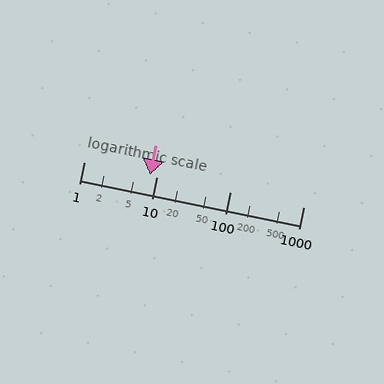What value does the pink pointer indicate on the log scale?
The pointer indicates approximately 8.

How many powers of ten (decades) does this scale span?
The scale spans 3 decades, from 1 to 1000.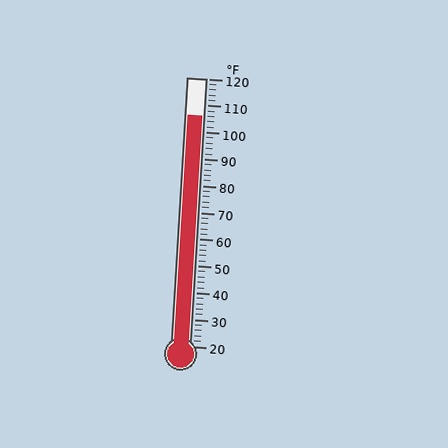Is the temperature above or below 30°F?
The temperature is above 30°F.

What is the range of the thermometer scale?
The thermometer scale ranges from 20°F to 120°F.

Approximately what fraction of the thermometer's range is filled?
The thermometer is filled to approximately 85% of its range.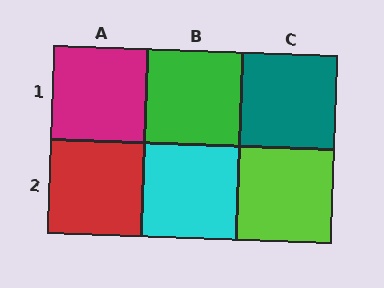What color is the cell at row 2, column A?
Red.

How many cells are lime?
1 cell is lime.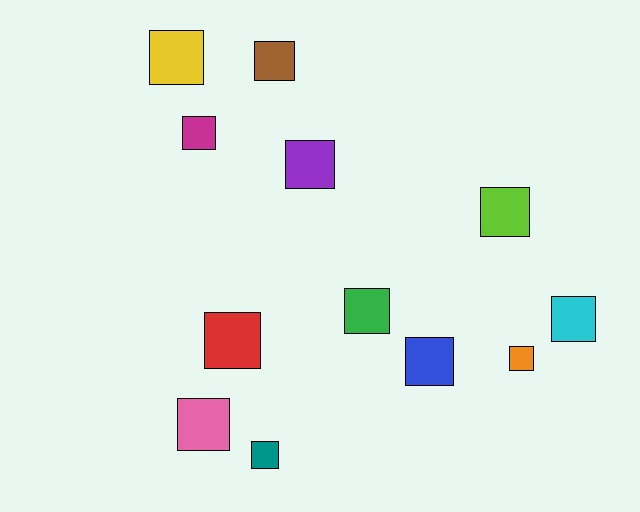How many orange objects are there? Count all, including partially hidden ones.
There is 1 orange object.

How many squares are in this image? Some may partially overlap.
There are 12 squares.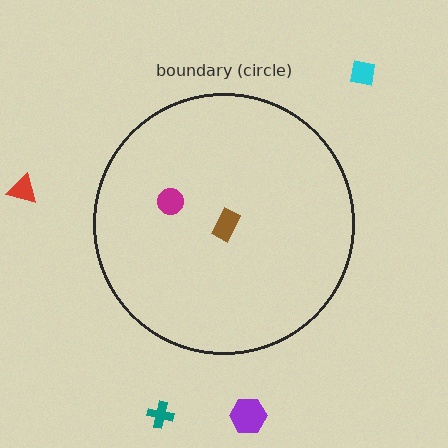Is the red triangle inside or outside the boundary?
Outside.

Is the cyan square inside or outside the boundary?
Outside.